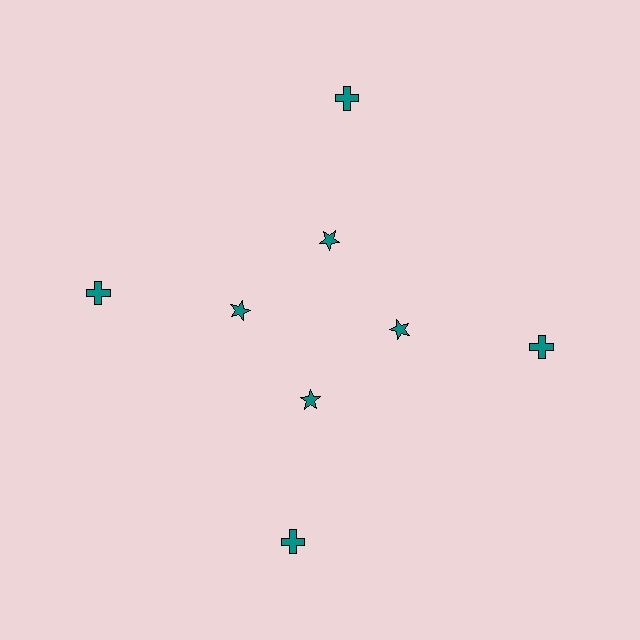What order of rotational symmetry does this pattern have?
This pattern has 4-fold rotational symmetry.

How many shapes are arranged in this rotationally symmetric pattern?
There are 8 shapes, arranged in 4 groups of 2.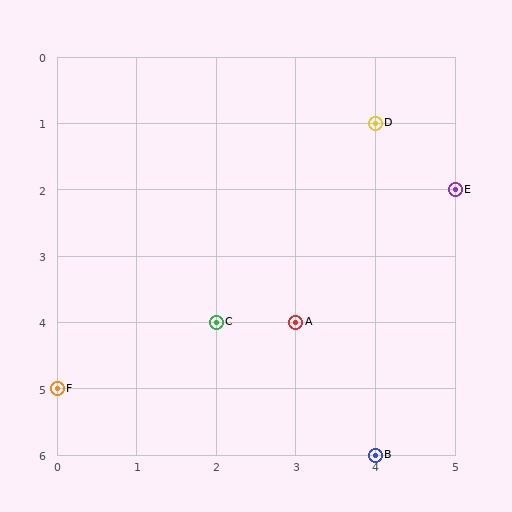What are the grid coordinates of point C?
Point C is at grid coordinates (2, 4).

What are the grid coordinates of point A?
Point A is at grid coordinates (3, 4).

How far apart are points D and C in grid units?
Points D and C are 2 columns and 3 rows apart (about 3.6 grid units diagonally).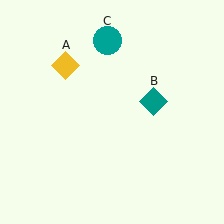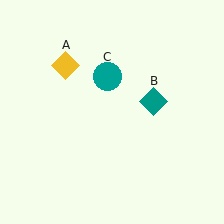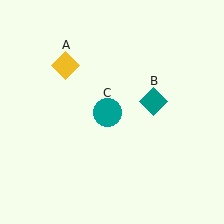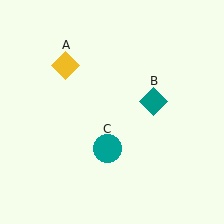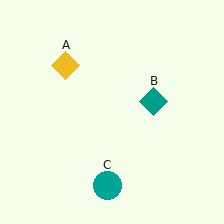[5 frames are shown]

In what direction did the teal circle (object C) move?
The teal circle (object C) moved down.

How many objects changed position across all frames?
1 object changed position: teal circle (object C).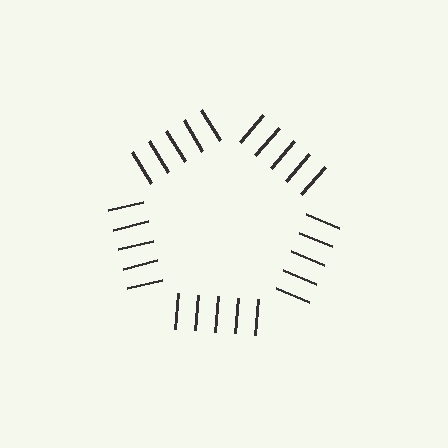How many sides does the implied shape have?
5 sides — the line-ends trace a pentagon.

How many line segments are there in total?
25 — 5 along each of the 5 edges.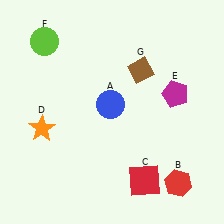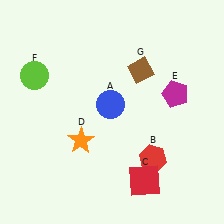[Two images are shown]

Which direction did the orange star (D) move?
The orange star (D) moved right.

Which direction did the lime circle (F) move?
The lime circle (F) moved down.